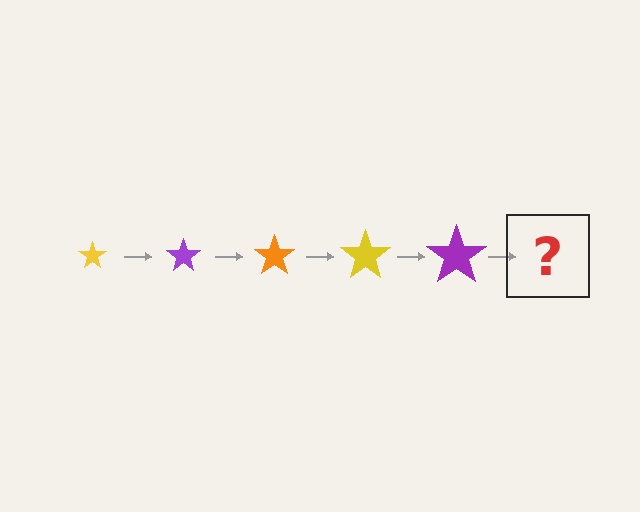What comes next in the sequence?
The next element should be an orange star, larger than the previous one.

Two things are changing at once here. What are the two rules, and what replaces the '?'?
The two rules are that the star grows larger each step and the color cycles through yellow, purple, and orange. The '?' should be an orange star, larger than the previous one.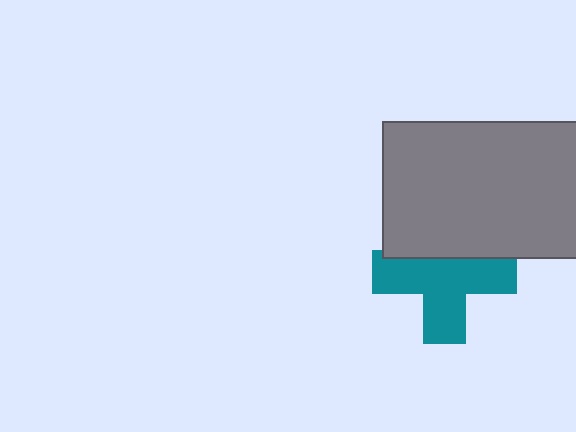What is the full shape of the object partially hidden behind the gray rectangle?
The partially hidden object is a teal cross.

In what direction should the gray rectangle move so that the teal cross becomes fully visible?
The gray rectangle should move up. That is the shortest direction to clear the overlap and leave the teal cross fully visible.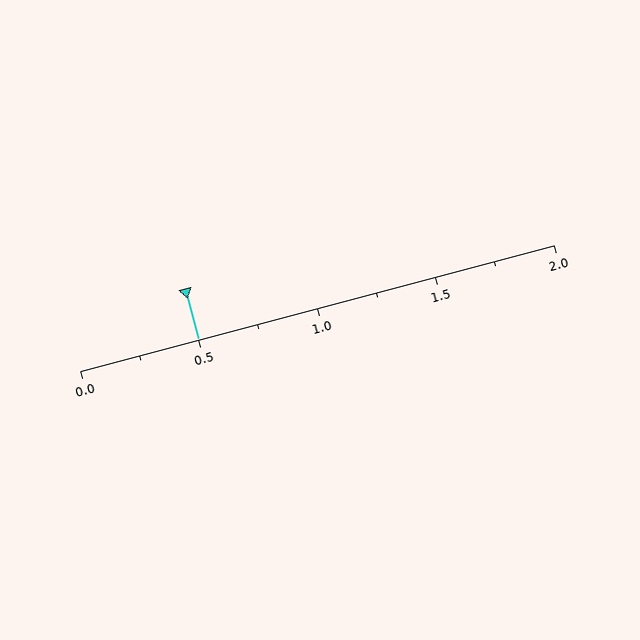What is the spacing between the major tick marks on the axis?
The major ticks are spaced 0.5 apart.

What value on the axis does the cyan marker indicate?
The marker indicates approximately 0.5.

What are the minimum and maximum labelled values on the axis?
The axis runs from 0.0 to 2.0.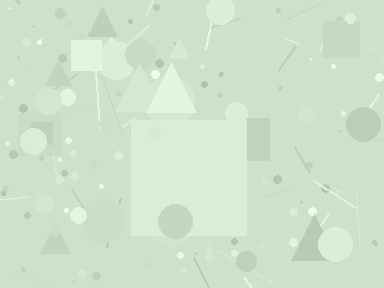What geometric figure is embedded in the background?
A square is embedded in the background.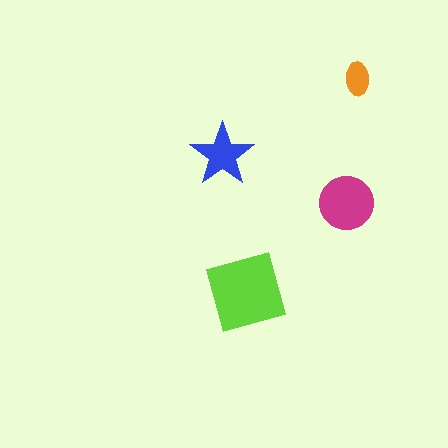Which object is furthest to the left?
The blue star is leftmost.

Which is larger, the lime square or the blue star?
The lime square.